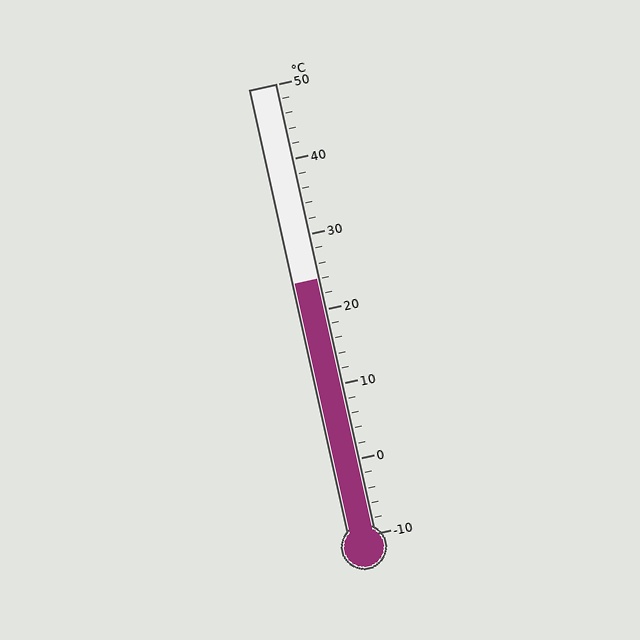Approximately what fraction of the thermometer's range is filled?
The thermometer is filled to approximately 55% of its range.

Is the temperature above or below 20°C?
The temperature is above 20°C.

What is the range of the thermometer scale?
The thermometer scale ranges from -10°C to 50°C.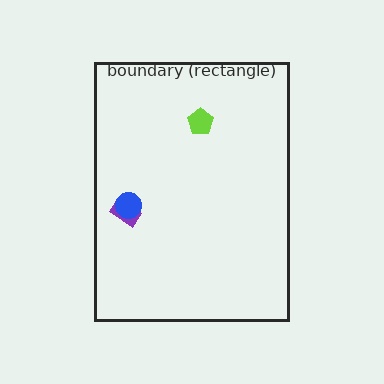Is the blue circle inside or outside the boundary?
Inside.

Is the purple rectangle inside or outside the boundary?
Inside.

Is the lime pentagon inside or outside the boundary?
Inside.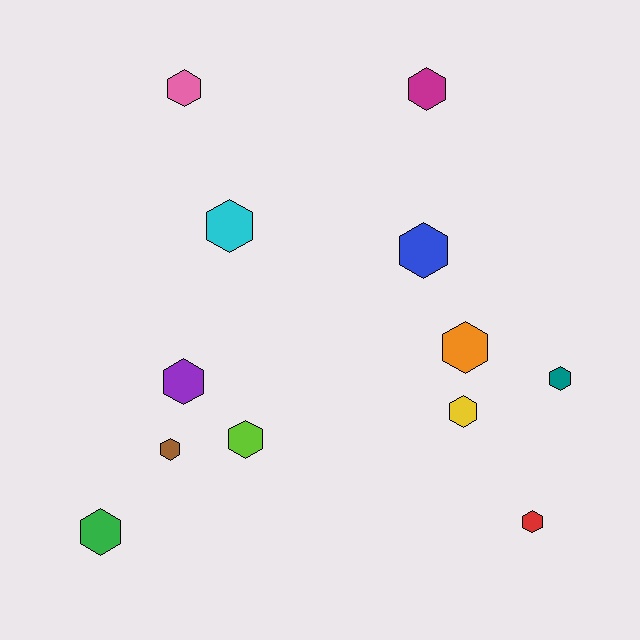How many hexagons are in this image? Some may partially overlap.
There are 12 hexagons.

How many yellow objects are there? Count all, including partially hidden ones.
There is 1 yellow object.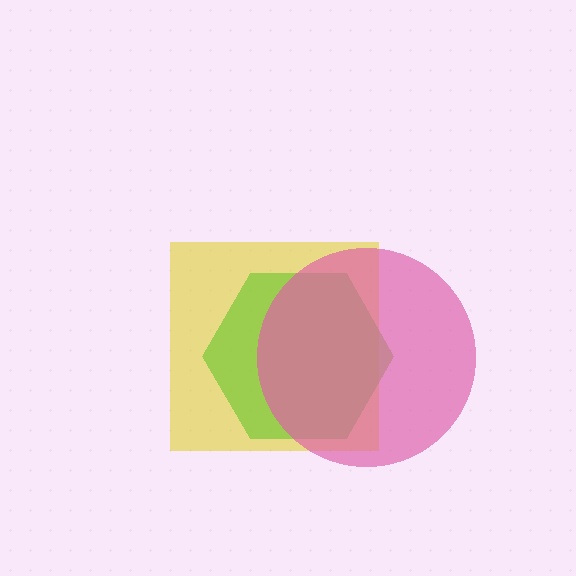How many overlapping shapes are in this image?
There are 3 overlapping shapes in the image.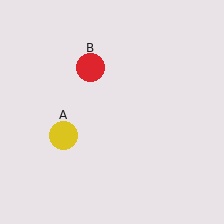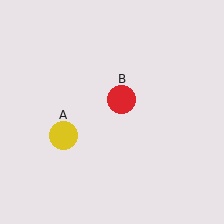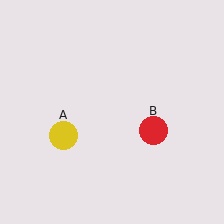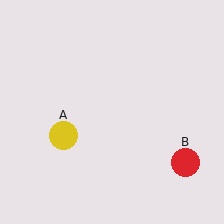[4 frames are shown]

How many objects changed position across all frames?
1 object changed position: red circle (object B).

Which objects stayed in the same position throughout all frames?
Yellow circle (object A) remained stationary.